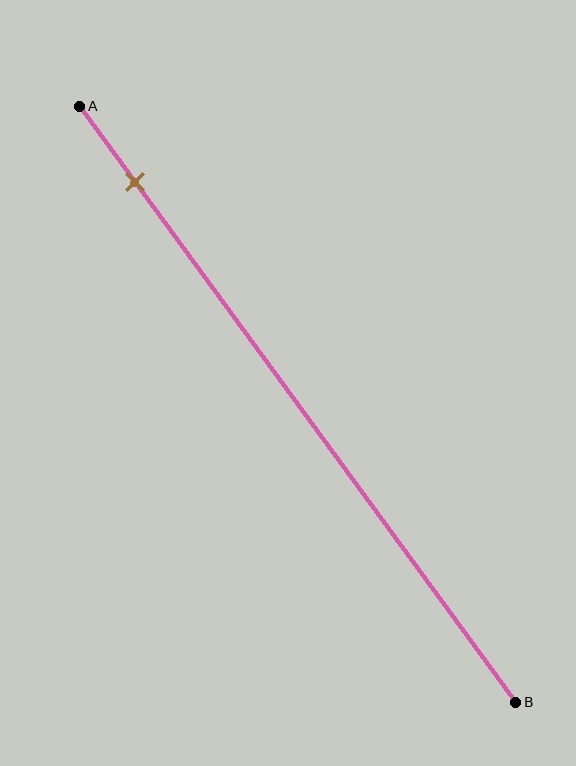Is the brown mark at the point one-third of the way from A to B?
No, the mark is at about 15% from A, not at the 33% one-third point.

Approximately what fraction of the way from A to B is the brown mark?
The brown mark is approximately 15% of the way from A to B.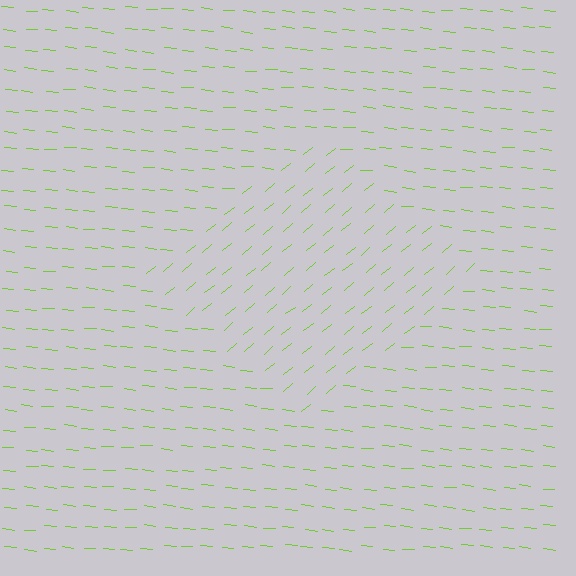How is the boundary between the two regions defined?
The boundary is defined purely by a change in line orientation (approximately 45 degrees difference). All lines are the same color and thickness.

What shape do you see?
I see a diamond.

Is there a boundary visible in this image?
Yes, there is a texture boundary formed by a change in line orientation.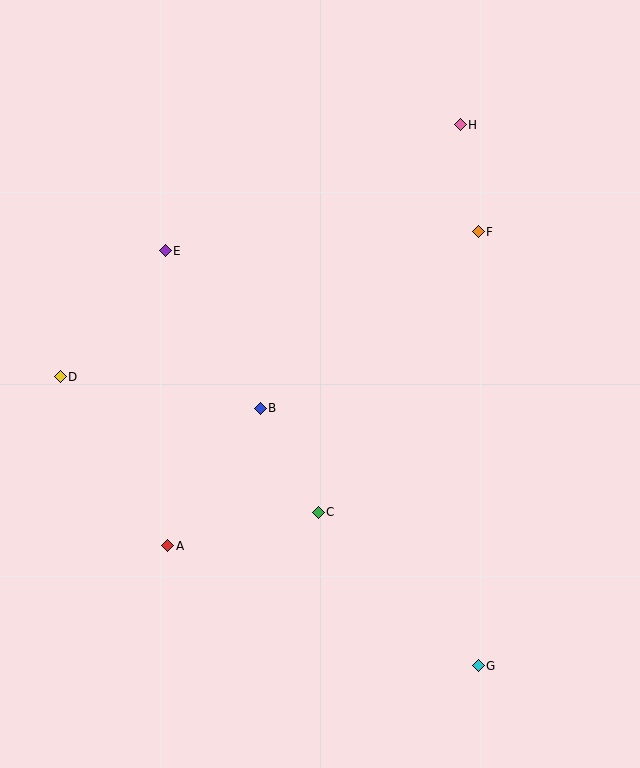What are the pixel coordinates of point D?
Point D is at (60, 377).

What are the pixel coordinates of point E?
Point E is at (165, 251).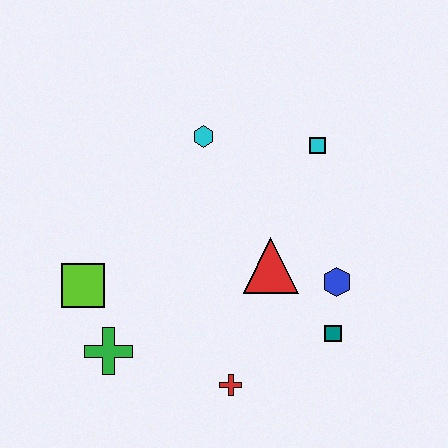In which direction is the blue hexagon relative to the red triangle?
The blue hexagon is to the right of the red triangle.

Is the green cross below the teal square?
Yes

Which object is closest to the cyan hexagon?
The cyan square is closest to the cyan hexagon.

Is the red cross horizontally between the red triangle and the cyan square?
No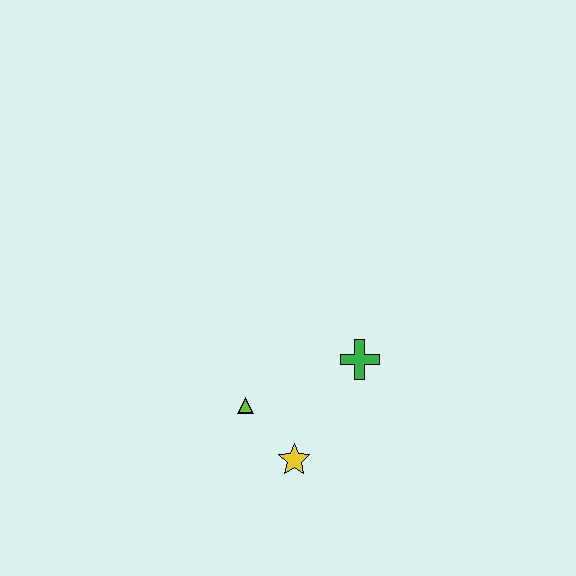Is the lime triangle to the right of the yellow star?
No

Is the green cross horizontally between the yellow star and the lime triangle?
No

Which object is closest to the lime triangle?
The yellow star is closest to the lime triangle.